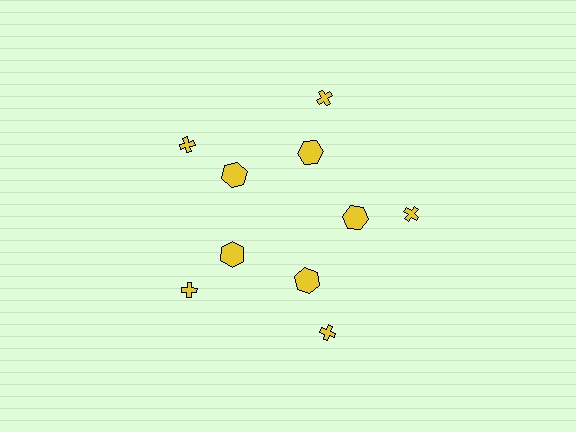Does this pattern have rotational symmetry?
Yes, this pattern has 5-fold rotational symmetry. It looks the same after rotating 72 degrees around the center.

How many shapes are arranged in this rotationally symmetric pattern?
There are 10 shapes, arranged in 5 groups of 2.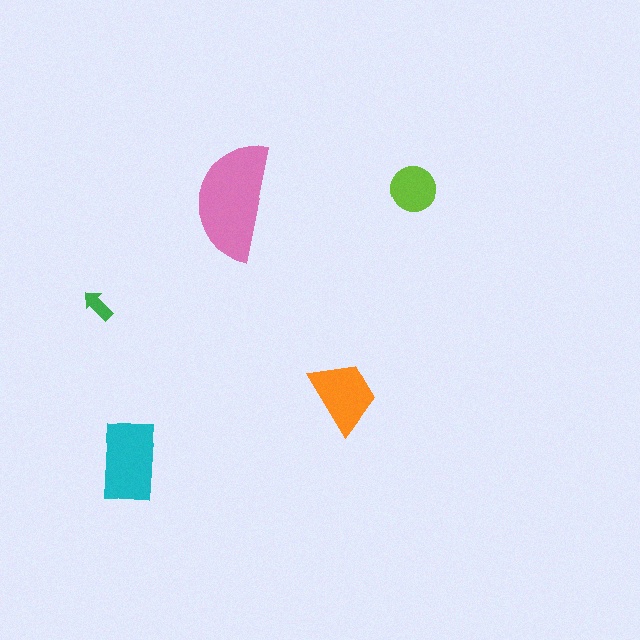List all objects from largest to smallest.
The pink semicircle, the cyan rectangle, the orange trapezoid, the lime circle, the green arrow.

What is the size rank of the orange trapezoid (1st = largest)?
3rd.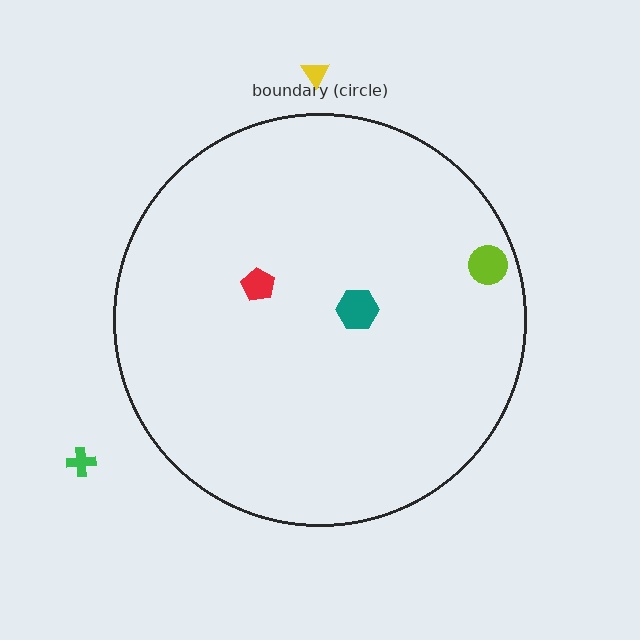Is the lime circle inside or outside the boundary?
Inside.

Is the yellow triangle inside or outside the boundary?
Outside.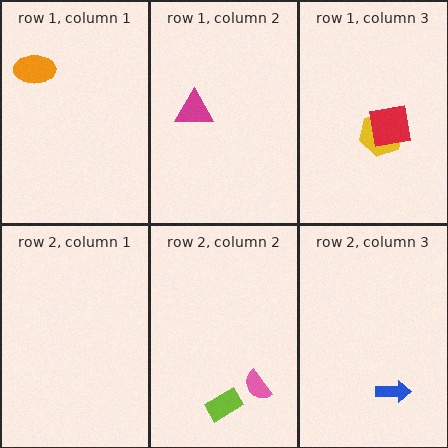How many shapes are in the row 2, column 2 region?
2.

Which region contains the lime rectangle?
The row 2, column 2 region.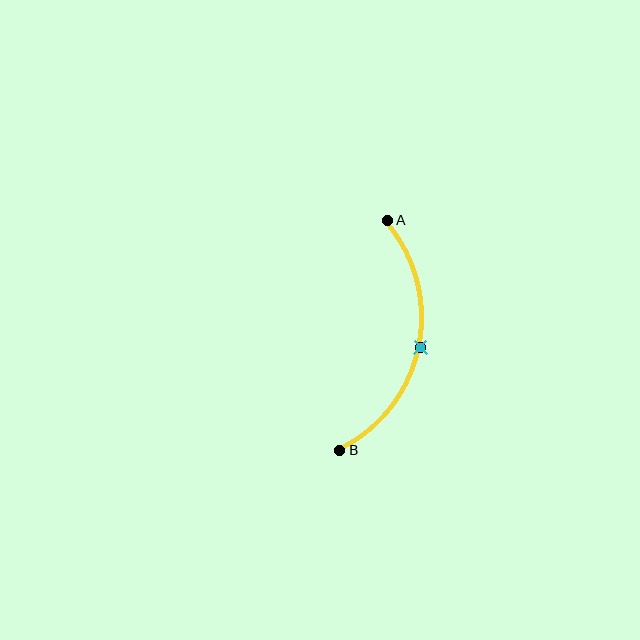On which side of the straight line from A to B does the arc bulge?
The arc bulges to the right of the straight line connecting A and B.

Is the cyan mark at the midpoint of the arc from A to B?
Yes. The cyan mark lies on the arc at equal arc-length from both A and B — it is the arc midpoint.